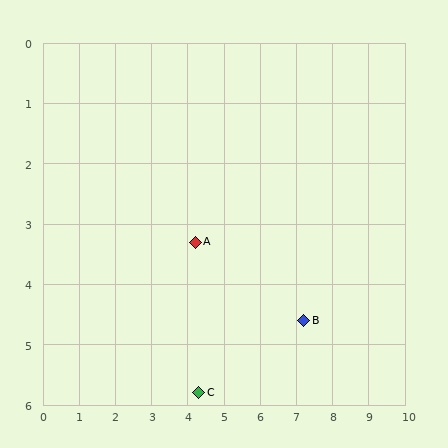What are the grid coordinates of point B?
Point B is at approximately (7.2, 4.6).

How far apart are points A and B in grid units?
Points A and B are about 3.3 grid units apart.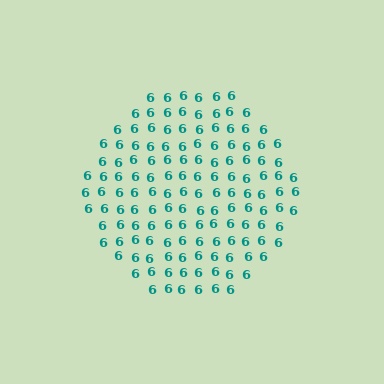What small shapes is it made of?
It is made of small digit 6's.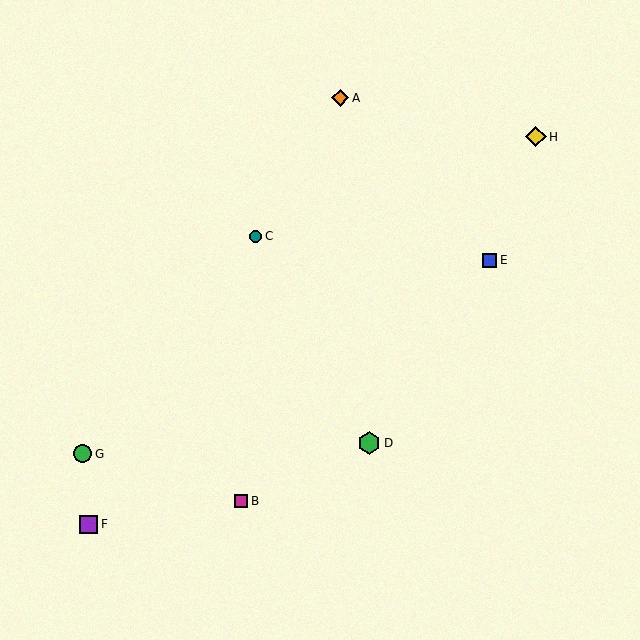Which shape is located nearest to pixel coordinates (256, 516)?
The magenta square (labeled B) at (241, 501) is nearest to that location.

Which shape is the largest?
The green hexagon (labeled D) is the largest.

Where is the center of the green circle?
The center of the green circle is at (83, 454).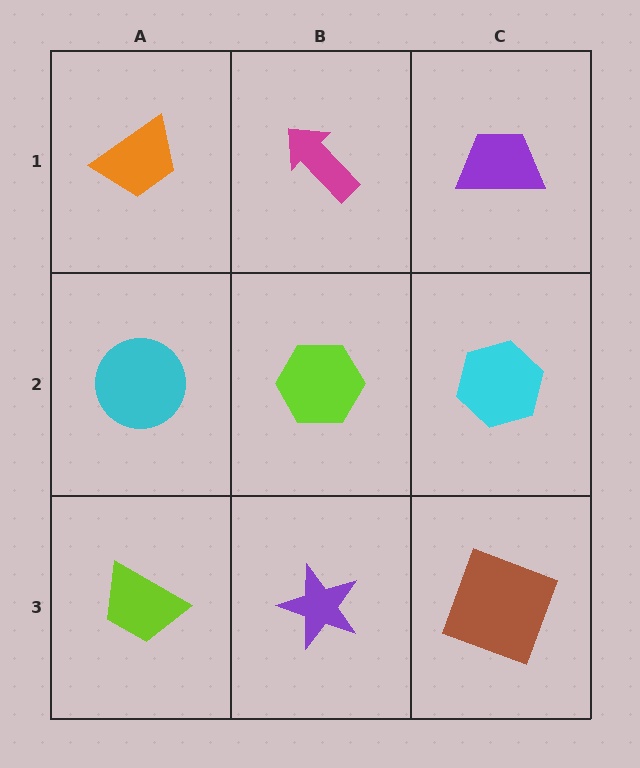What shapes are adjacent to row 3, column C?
A cyan hexagon (row 2, column C), a purple star (row 3, column B).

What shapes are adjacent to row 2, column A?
An orange trapezoid (row 1, column A), a lime trapezoid (row 3, column A), a lime hexagon (row 2, column B).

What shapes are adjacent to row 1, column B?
A lime hexagon (row 2, column B), an orange trapezoid (row 1, column A), a purple trapezoid (row 1, column C).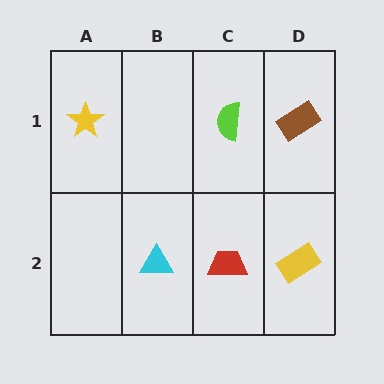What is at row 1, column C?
A lime semicircle.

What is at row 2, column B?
A cyan triangle.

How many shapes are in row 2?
3 shapes.